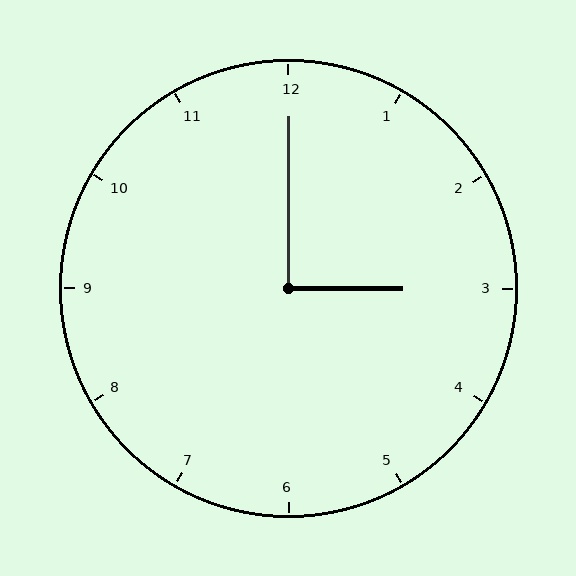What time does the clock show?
3:00.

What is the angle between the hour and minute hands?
Approximately 90 degrees.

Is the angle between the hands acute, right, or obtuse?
It is right.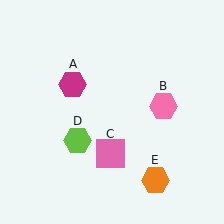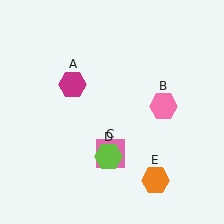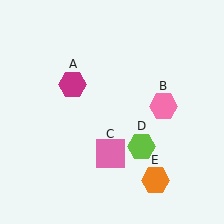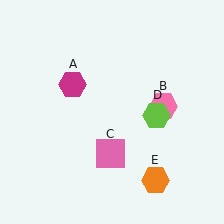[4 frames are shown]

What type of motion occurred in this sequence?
The lime hexagon (object D) rotated counterclockwise around the center of the scene.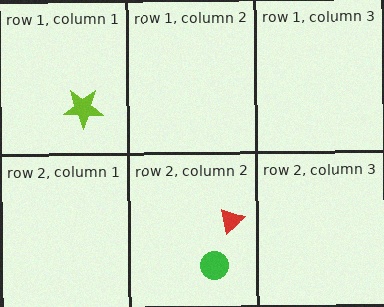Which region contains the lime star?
The row 1, column 1 region.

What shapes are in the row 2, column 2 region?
The green circle, the red triangle.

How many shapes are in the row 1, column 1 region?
1.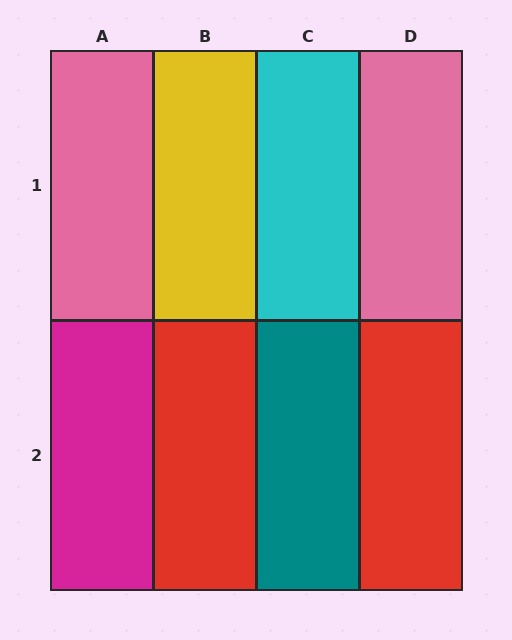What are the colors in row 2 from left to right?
Magenta, red, teal, red.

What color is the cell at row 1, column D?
Pink.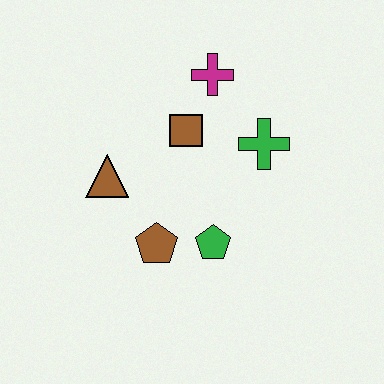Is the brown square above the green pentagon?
Yes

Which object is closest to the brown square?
The magenta cross is closest to the brown square.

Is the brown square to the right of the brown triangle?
Yes